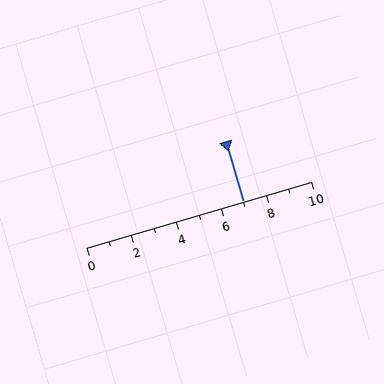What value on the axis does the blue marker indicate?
The marker indicates approximately 7.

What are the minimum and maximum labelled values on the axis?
The axis runs from 0 to 10.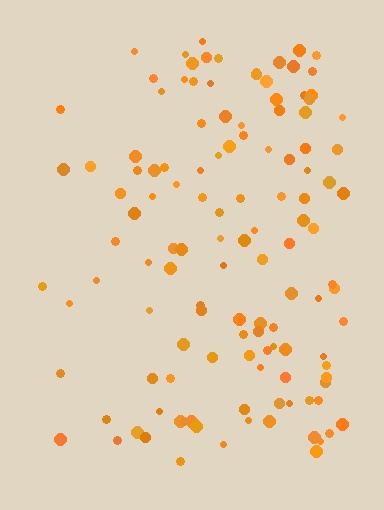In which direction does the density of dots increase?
From left to right, with the right side densest.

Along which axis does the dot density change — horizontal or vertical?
Horizontal.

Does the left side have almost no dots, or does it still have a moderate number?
Still a moderate number, just noticeably fewer than the right.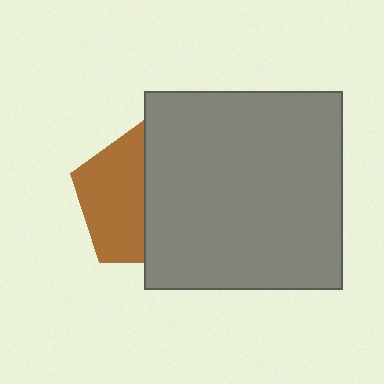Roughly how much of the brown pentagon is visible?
About half of it is visible (roughly 47%).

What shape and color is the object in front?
The object in front is a gray square.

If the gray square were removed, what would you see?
You would see the complete brown pentagon.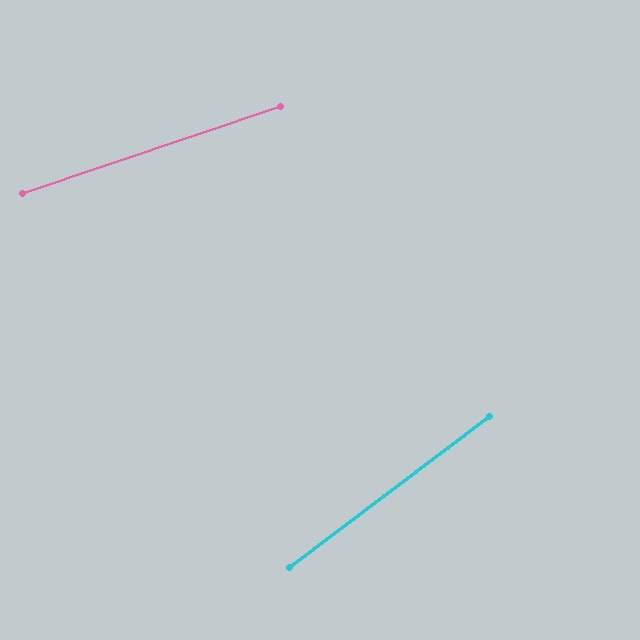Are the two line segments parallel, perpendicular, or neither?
Neither parallel nor perpendicular — they differ by about 18°.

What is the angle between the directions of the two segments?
Approximately 18 degrees.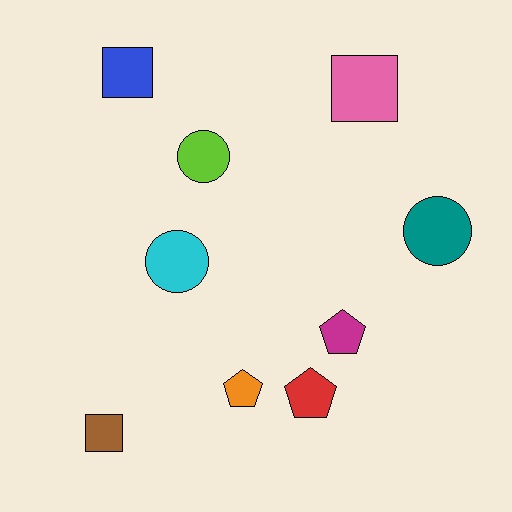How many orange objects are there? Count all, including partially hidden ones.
There is 1 orange object.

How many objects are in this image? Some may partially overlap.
There are 9 objects.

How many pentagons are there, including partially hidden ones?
There are 3 pentagons.